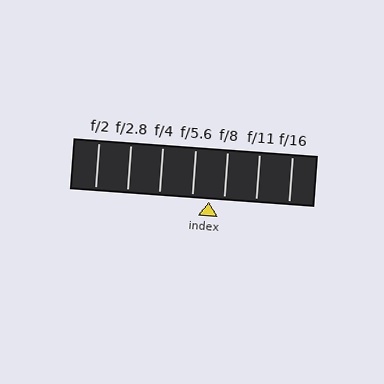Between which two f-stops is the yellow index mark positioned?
The index mark is between f/5.6 and f/8.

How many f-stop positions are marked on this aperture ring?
There are 7 f-stop positions marked.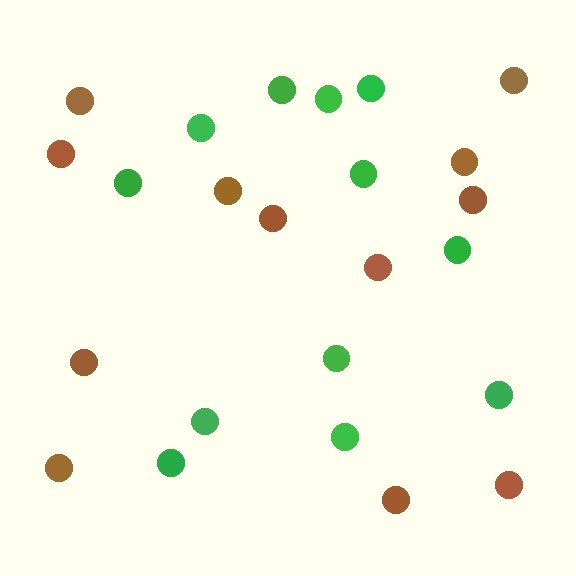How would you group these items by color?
There are 2 groups: one group of brown circles (12) and one group of green circles (12).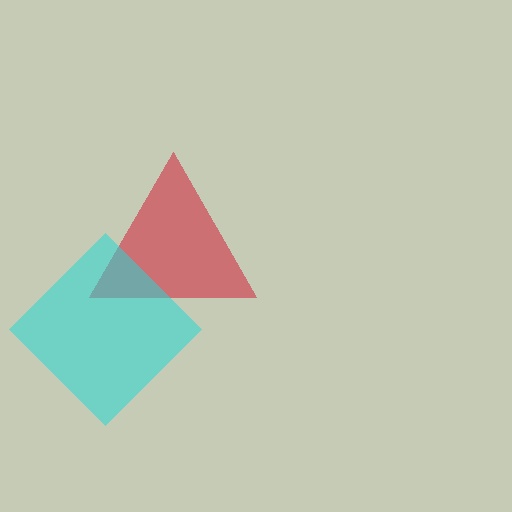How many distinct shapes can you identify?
There are 2 distinct shapes: a red triangle, a cyan diamond.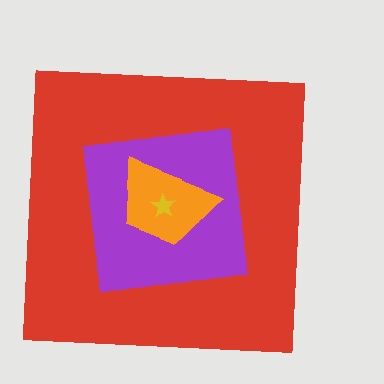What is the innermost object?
The yellow star.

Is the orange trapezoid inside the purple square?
Yes.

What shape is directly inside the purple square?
The orange trapezoid.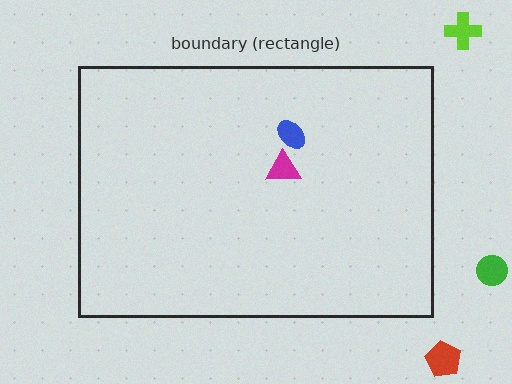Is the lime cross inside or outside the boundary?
Outside.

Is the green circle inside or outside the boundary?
Outside.